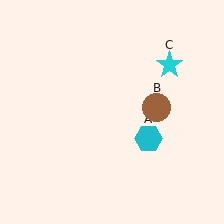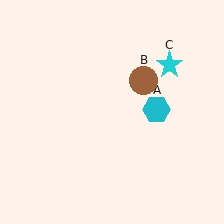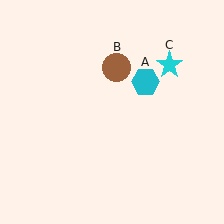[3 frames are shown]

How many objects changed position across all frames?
2 objects changed position: cyan hexagon (object A), brown circle (object B).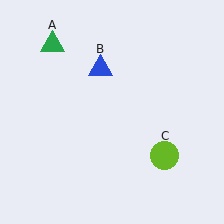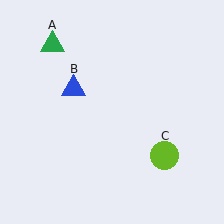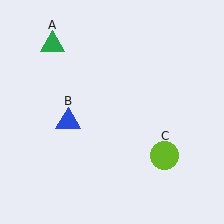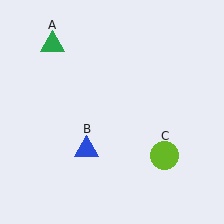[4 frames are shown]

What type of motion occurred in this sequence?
The blue triangle (object B) rotated counterclockwise around the center of the scene.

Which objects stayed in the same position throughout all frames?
Green triangle (object A) and lime circle (object C) remained stationary.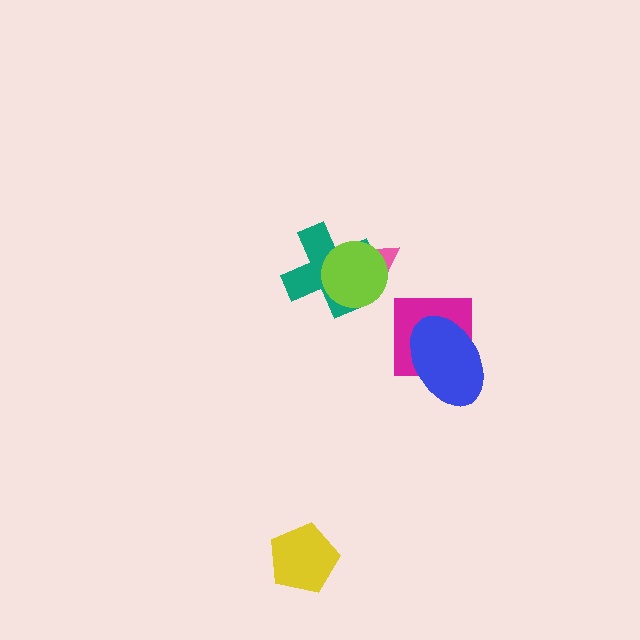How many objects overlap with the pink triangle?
2 objects overlap with the pink triangle.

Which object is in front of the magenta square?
The blue ellipse is in front of the magenta square.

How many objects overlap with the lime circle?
2 objects overlap with the lime circle.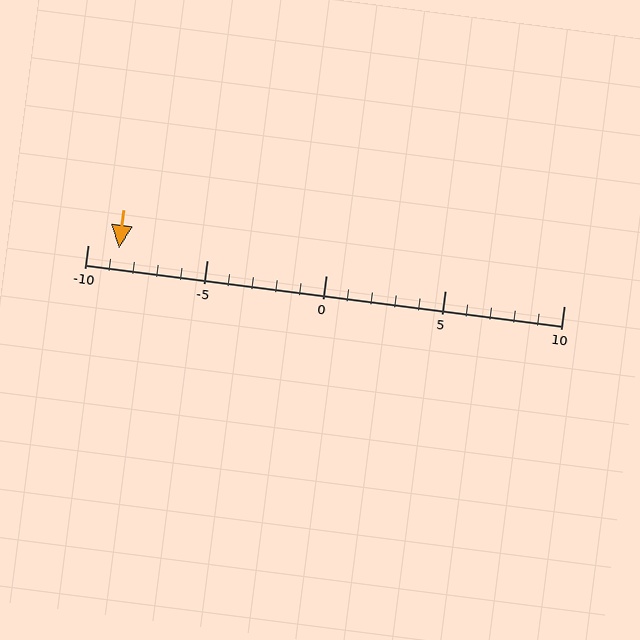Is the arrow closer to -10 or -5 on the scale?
The arrow is closer to -10.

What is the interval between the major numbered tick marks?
The major tick marks are spaced 5 units apart.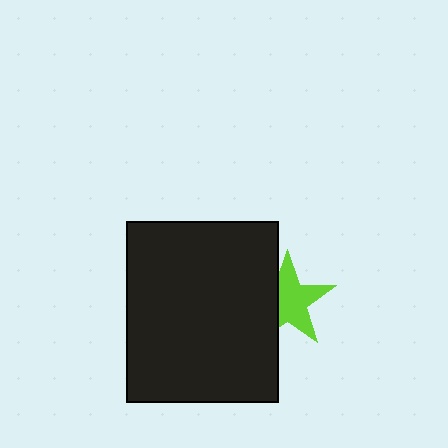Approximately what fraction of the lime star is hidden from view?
Roughly 34% of the lime star is hidden behind the black rectangle.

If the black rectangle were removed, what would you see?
You would see the complete lime star.